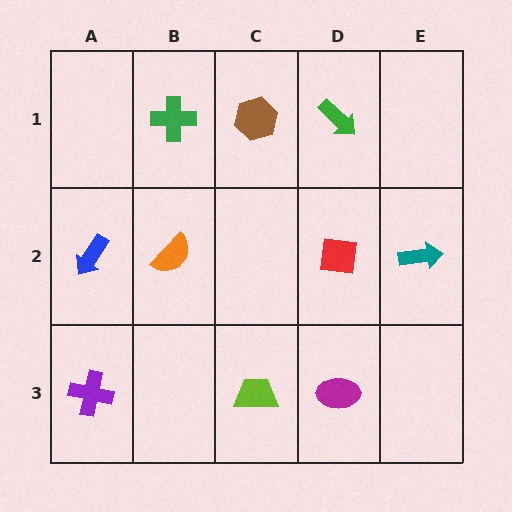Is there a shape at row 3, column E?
No, that cell is empty.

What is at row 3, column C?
A lime trapezoid.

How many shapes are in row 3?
3 shapes.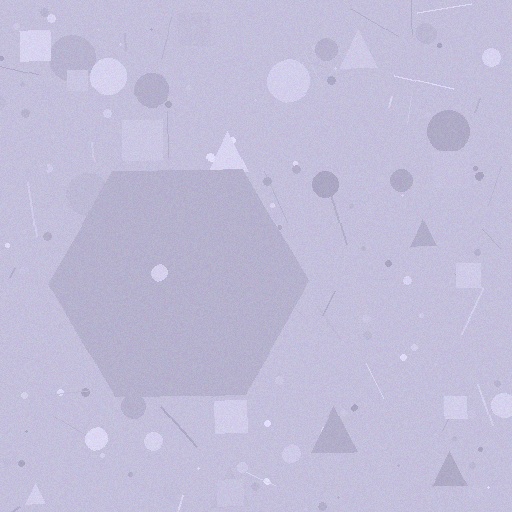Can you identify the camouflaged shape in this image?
The camouflaged shape is a hexagon.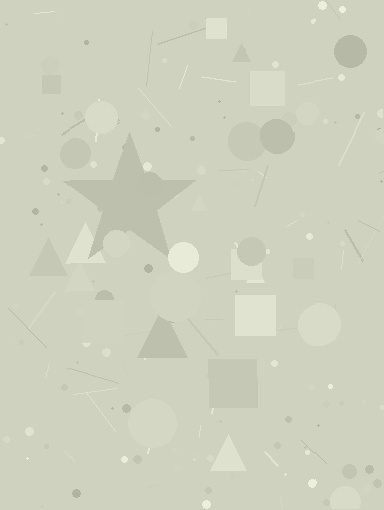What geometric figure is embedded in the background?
A star is embedded in the background.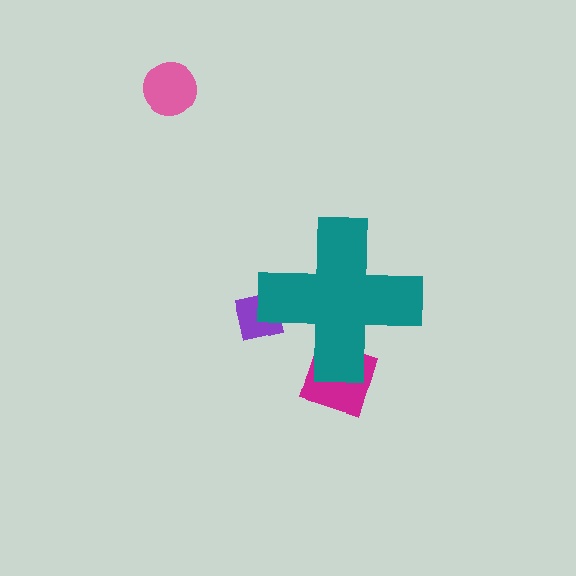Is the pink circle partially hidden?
No, the pink circle is fully visible.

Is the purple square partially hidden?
Yes, the purple square is partially hidden behind the teal cross.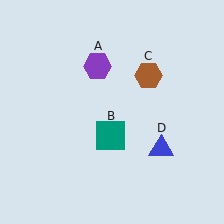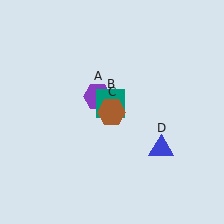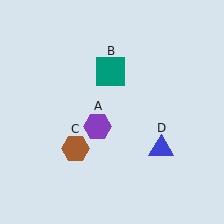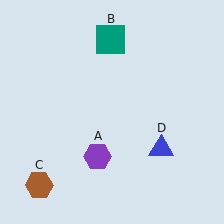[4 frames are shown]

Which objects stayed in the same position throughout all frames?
Blue triangle (object D) remained stationary.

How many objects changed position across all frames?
3 objects changed position: purple hexagon (object A), teal square (object B), brown hexagon (object C).